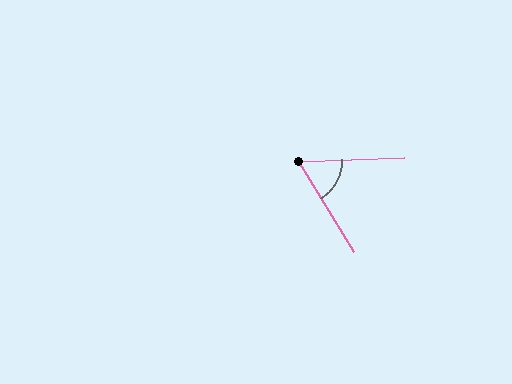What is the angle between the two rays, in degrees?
Approximately 61 degrees.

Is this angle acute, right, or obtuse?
It is acute.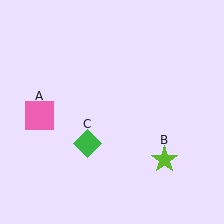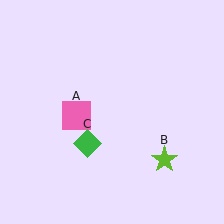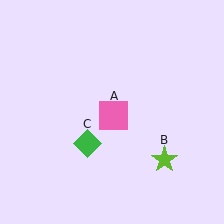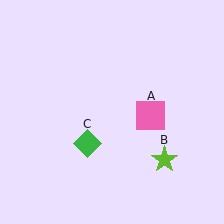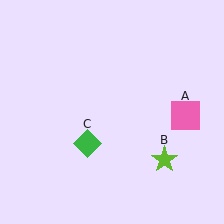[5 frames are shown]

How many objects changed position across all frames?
1 object changed position: pink square (object A).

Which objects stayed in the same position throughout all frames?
Lime star (object B) and green diamond (object C) remained stationary.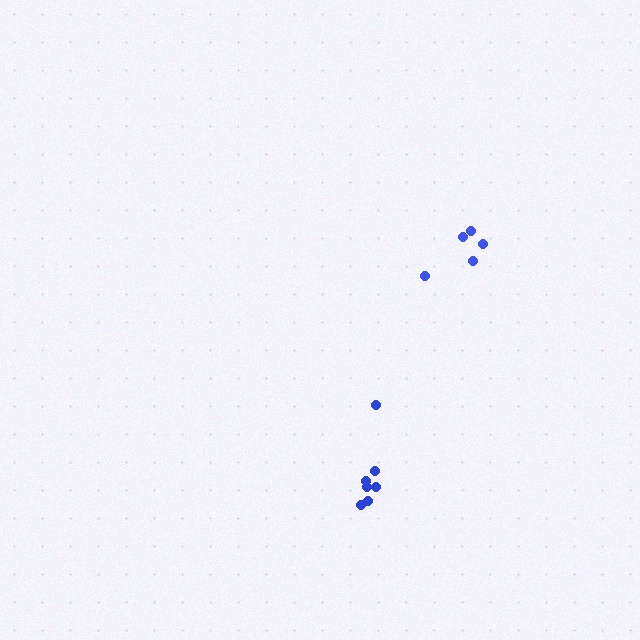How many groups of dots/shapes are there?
There are 2 groups.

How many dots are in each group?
Group 1: 7 dots, Group 2: 5 dots (12 total).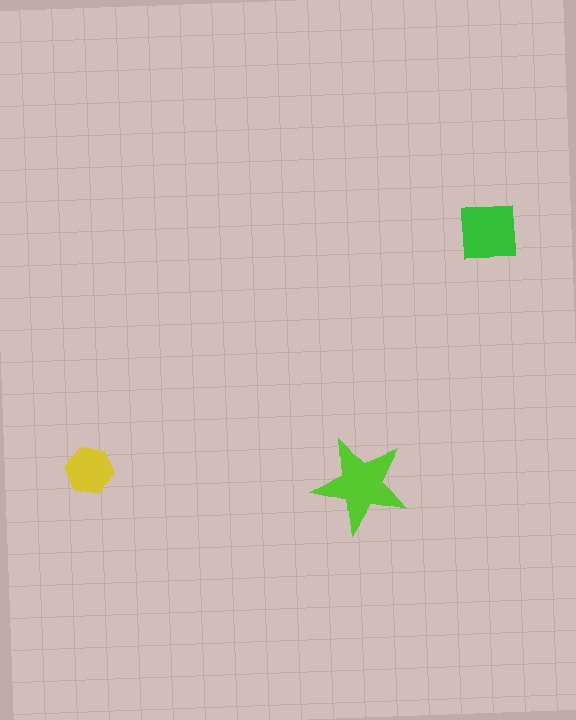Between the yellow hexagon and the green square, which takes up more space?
The green square.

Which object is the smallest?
The yellow hexagon.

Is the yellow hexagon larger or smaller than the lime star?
Smaller.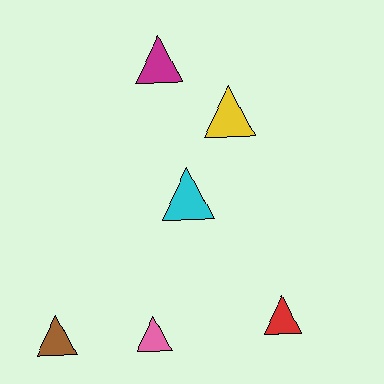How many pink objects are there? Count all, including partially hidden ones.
There is 1 pink object.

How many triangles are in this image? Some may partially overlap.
There are 6 triangles.